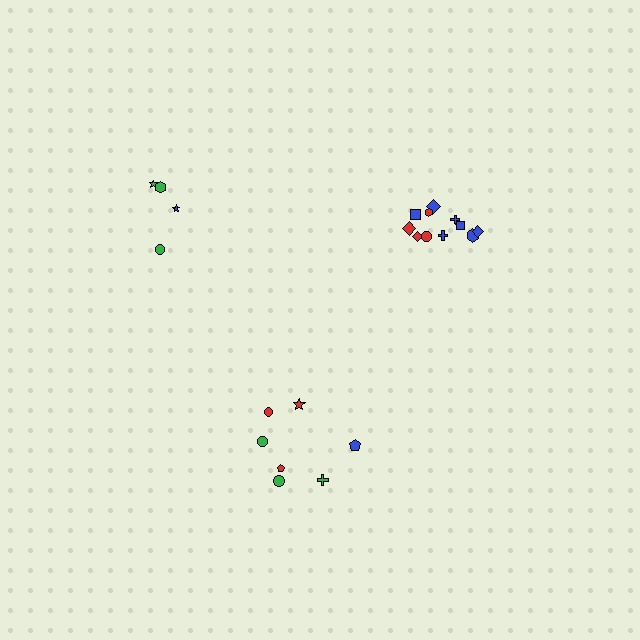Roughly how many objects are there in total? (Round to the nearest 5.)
Roughly 25 objects in total.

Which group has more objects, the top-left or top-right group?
The top-right group.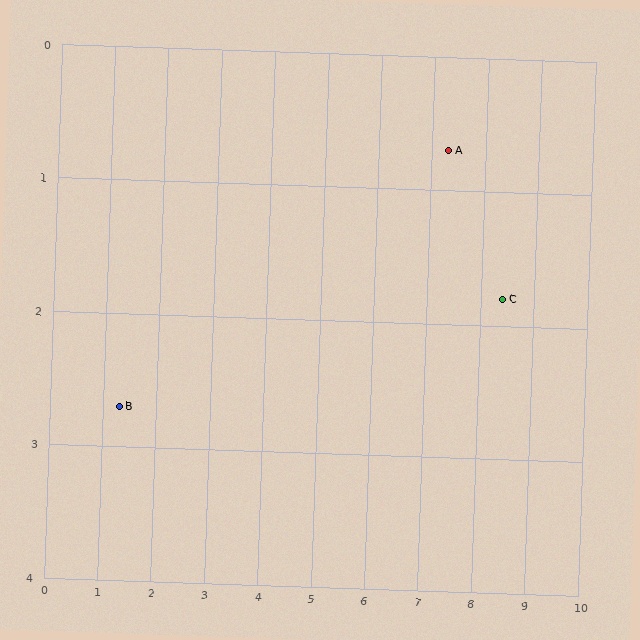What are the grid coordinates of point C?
Point C is at approximately (8.4, 1.8).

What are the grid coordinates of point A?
Point A is at approximately (7.3, 0.7).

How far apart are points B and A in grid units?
Points B and A are about 6.3 grid units apart.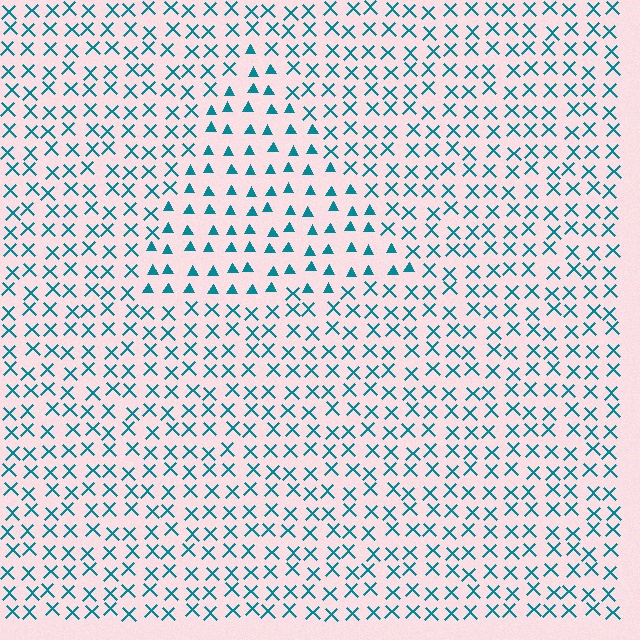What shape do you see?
I see a triangle.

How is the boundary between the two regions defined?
The boundary is defined by a change in element shape: triangles inside vs. X marks outside. All elements share the same color and spacing.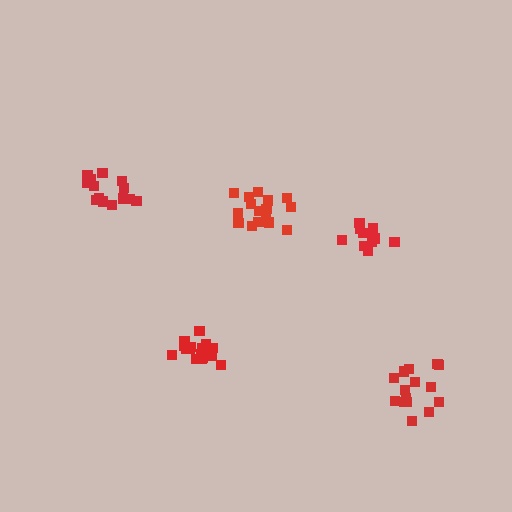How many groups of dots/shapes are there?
There are 5 groups.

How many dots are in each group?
Group 1: 15 dots, Group 2: 17 dots, Group 3: 11 dots, Group 4: 16 dots, Group 5: 14 dots (73 total).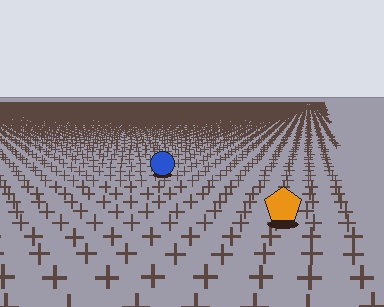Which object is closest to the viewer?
The orange pentagon is closest. The texture marks near it are larger and more spread out.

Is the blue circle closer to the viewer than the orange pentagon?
No. The orange pentagon is closer — you can tell from the texture gradient: the ground texture is coarser near it.